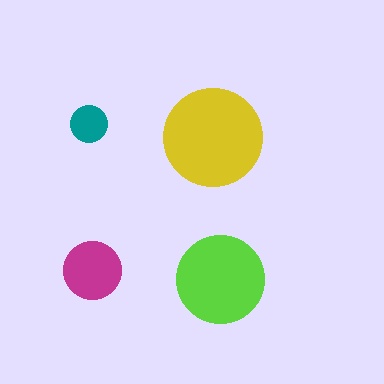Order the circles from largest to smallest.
the yellow one, the lime one, the magenta one, the teal one.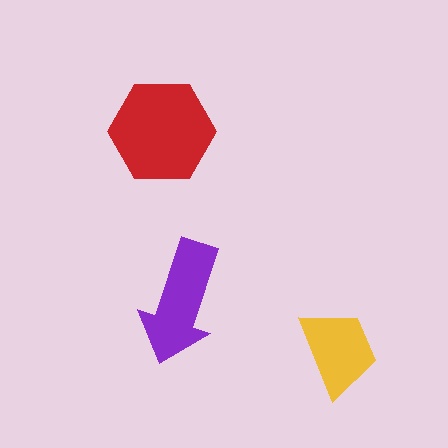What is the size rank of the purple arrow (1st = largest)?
2nd.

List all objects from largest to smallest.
The red hexagon, the purple arrow, the yellow trapezoid.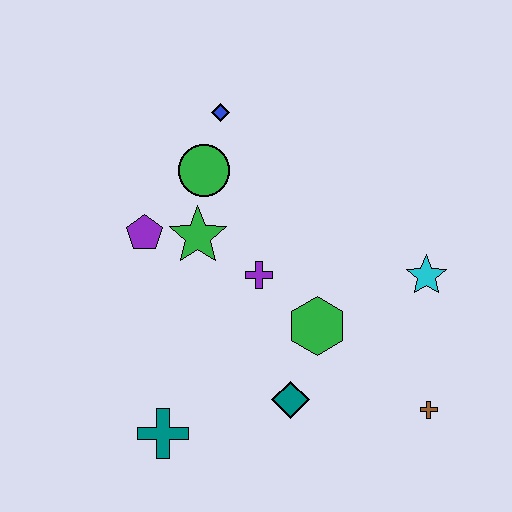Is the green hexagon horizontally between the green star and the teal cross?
No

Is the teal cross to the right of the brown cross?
No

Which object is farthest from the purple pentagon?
The brown cross is farthest from the purple pentagon.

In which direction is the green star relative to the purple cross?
The green star is to the left of the purple cross.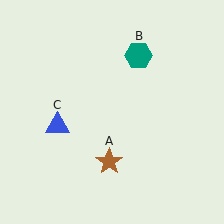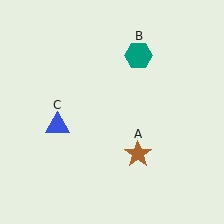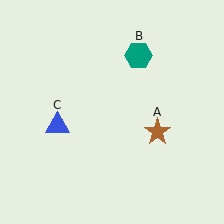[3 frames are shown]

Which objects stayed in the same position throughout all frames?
Teal hexagon (object B) and blue triangle (object C) remained stationary.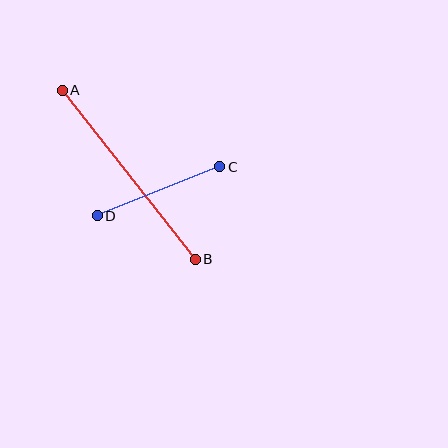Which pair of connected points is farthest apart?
Points A and B are farthest apart.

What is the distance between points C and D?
The distance is approximately 132 pixels.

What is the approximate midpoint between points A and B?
The midpoint is at approximately (129, 175) pixels.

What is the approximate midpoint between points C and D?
The midpoint is at approximately (159, 191) pixels.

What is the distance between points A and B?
The distance is approximately 215 pixels.